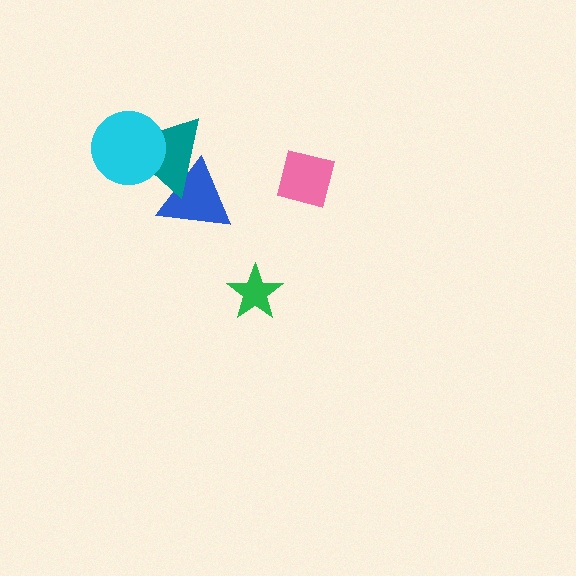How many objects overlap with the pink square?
0 objects overlap with the pink square.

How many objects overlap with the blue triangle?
1 object overlaps with the blue triangle.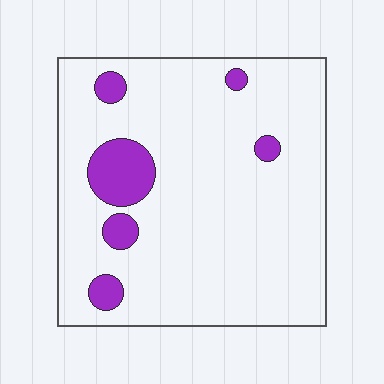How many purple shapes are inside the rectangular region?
6.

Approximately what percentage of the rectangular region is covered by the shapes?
Approximately 10%.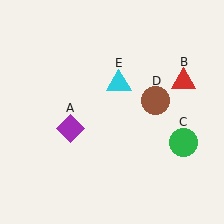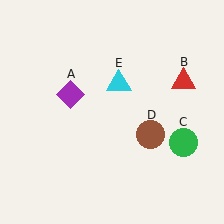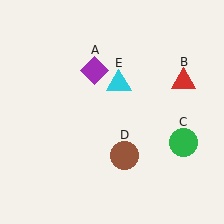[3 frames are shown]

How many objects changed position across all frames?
2 objects changed position: purple diamond (object A), brown circle (object D).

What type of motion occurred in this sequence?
The purple diamond (object A), brown circle (object D) rotated clockwise around the center of the scene.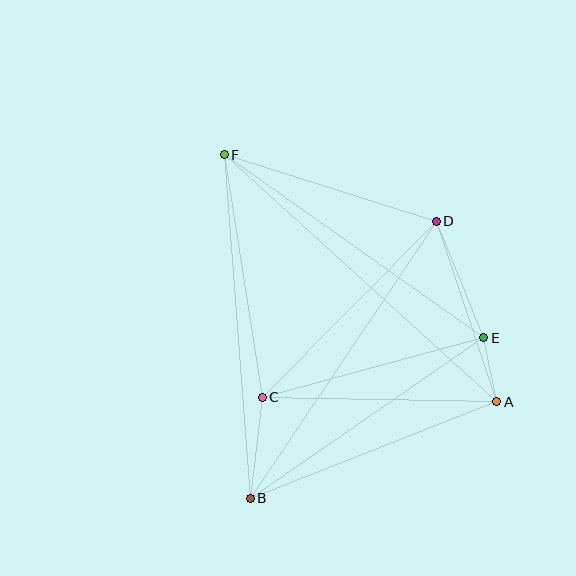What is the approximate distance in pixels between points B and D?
The distance between B and D is approximately 334 pixels.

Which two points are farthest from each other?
Points A and F are farthest from each other.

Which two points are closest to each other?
Points A and E are closest to each other.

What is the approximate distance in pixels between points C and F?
The distance between C and F is approximately 245 pixels.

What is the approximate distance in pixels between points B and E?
The distance between B and E is approximately 283 pixels.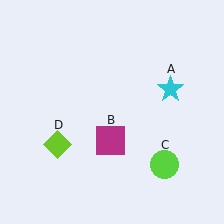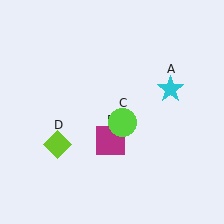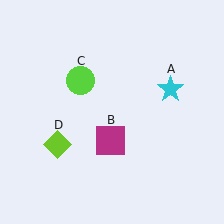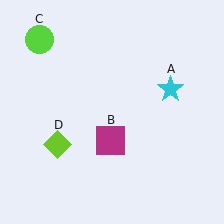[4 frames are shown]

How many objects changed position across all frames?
1 object changed position: lime circle (object C).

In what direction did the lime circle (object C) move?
The lime circle (object C) moved up and to the left.